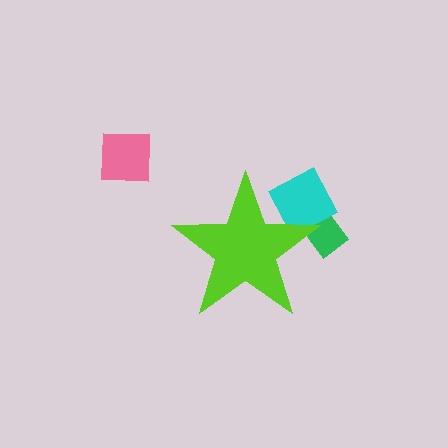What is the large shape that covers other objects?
A lime star.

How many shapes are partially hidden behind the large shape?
2 shapes are partially hidden.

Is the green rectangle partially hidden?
Yes, the green rectangle is partially hidden behind the lime star.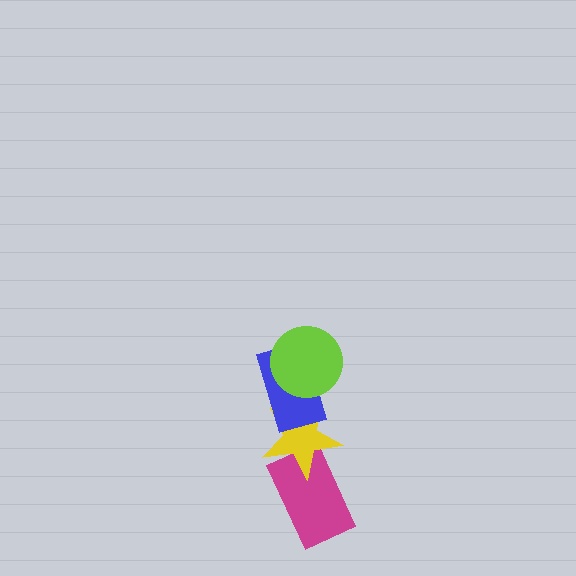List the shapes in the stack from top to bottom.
From top to bottom: the lime circle, the blue rectangle, the yellow star, the magenta rectangle.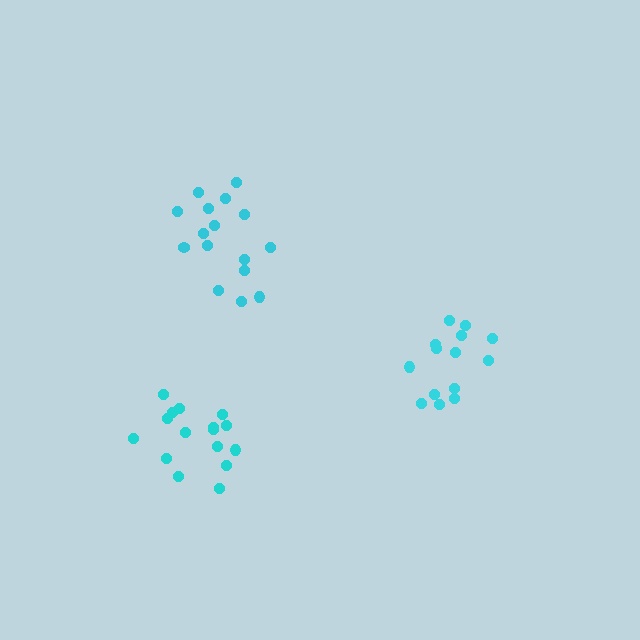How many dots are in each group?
Group 1: 16 dots, Group 2: 14 dots, Group 3: 16 dots (46 total).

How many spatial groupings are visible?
There are 3 spatial groupings.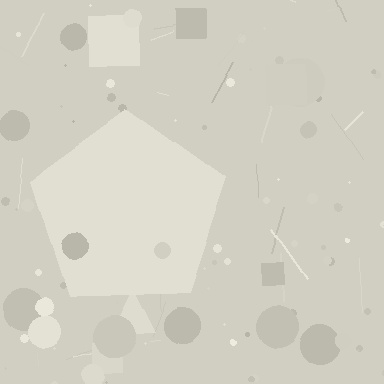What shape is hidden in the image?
A pentagon is hidden in the image.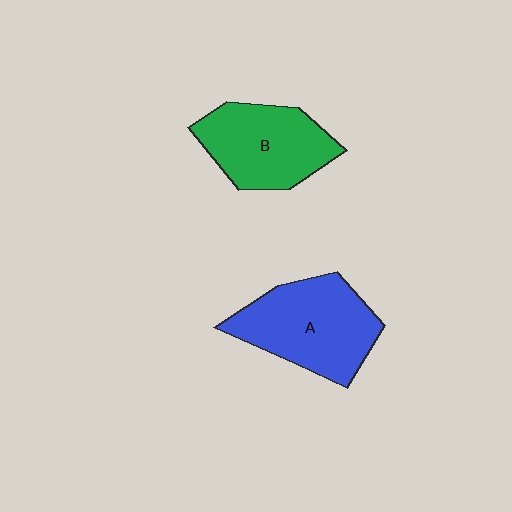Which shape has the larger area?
Shape A (blue).